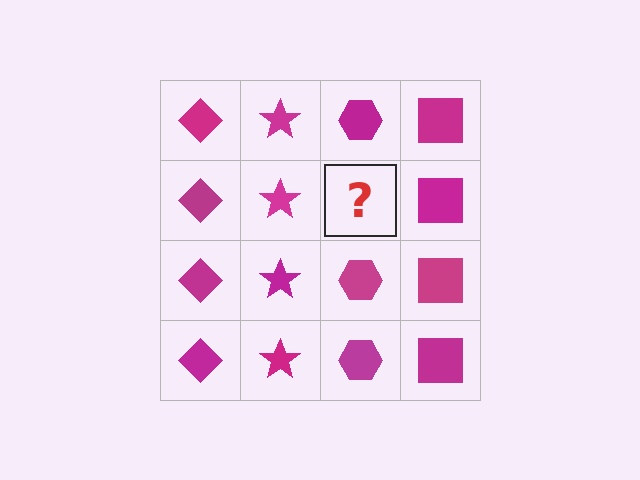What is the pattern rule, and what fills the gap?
The rule is that each column has a consistent shape. The gap should be filled with a magenta hexagon.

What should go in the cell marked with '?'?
The missing cell should contain a magenta hexagon.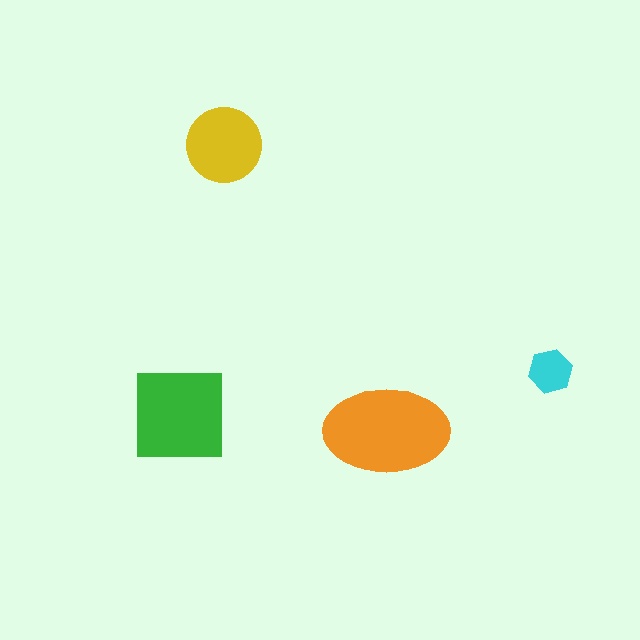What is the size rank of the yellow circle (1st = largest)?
3rd.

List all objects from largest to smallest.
The orange ellipse, the green square, the yellow circle, the cyan hexagon.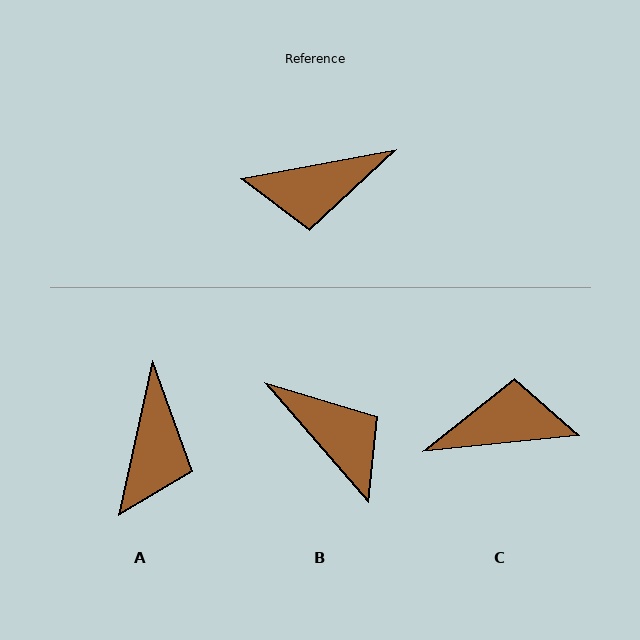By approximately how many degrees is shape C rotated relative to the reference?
Approximately 175 degrees counter-clockwise.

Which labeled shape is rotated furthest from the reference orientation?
C, about 175 degrees away.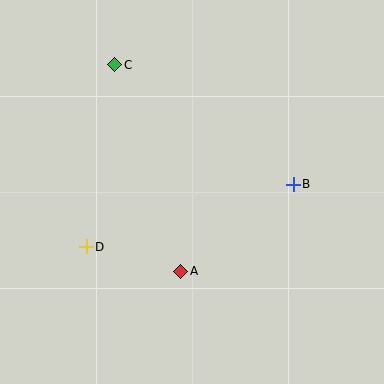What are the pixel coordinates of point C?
Point C is at (115, 65).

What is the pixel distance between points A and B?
The distance between A and B is 143 pixels.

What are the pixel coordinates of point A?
Point A is at (181, 271).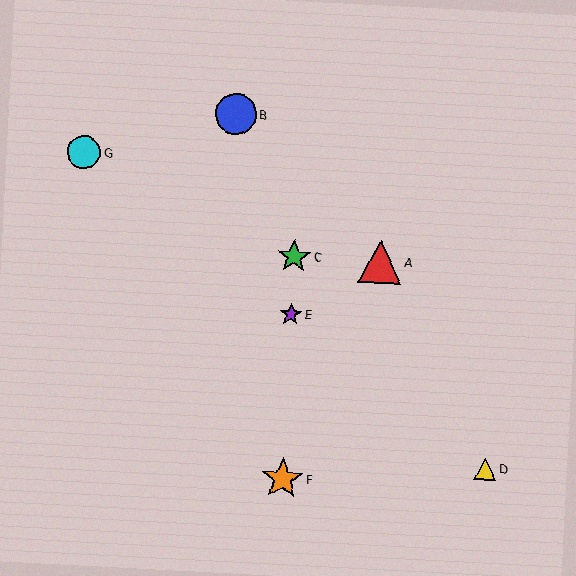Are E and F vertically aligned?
Yes, both are at x≈291.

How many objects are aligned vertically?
3 objects (C, E, F) are aligned vertically.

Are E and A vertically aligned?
No, E is at x≈291 and A is at x≈380.